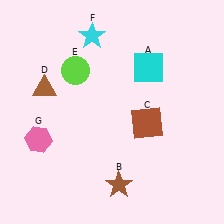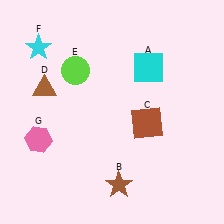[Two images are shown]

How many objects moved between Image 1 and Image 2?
1 object moved between the two images.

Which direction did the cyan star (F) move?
The cyan star (F) moved left.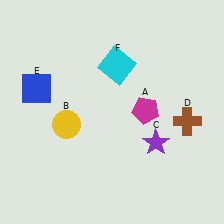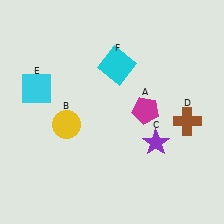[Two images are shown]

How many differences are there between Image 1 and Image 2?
There is 1 difference between the two images.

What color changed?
The square (E) changed from blue in Image 1 to cyan in Image 2.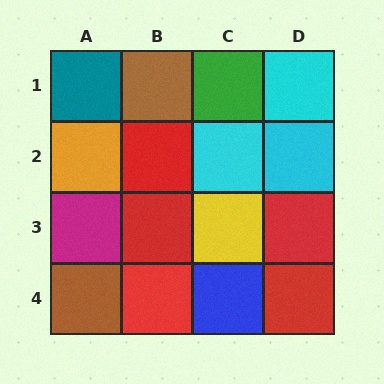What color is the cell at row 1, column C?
Green.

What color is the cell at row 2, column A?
Orange.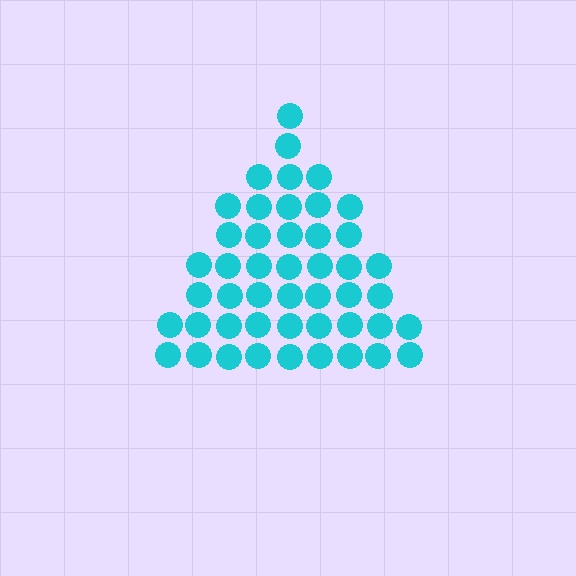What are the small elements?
The small elements are circles.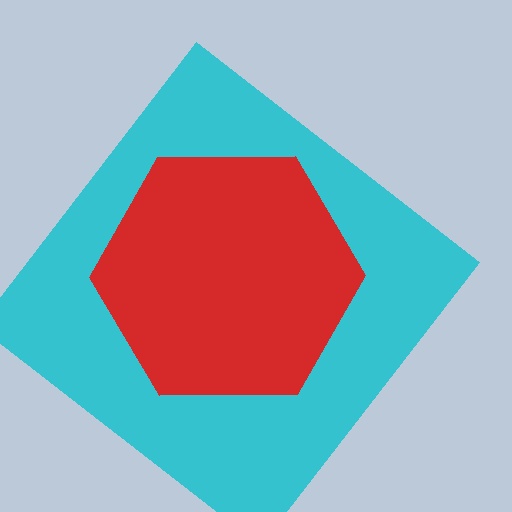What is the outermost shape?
The cyan diamond.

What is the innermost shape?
The red hexagon.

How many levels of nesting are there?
2.